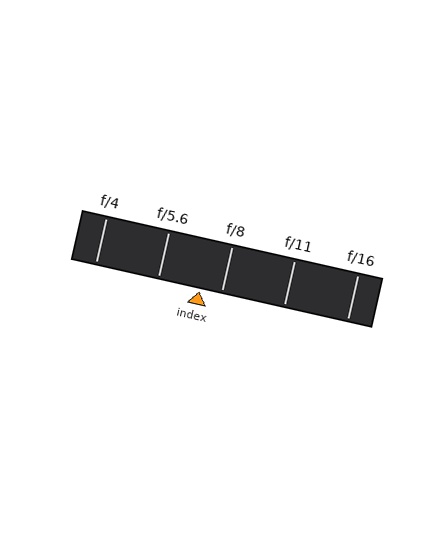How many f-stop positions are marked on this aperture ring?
There are 5 f-stop positions marked.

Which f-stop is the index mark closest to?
The index mark is closest to f/8.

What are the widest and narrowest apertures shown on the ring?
The widest aperture shown is f/4 and the narrowest is f/16.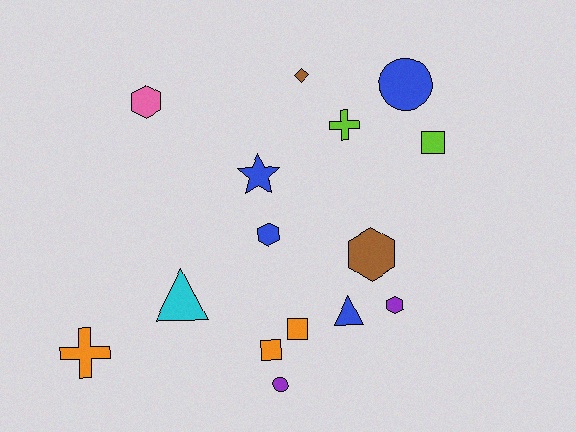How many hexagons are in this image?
There are 4 hexagons.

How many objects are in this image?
There are 15 objects.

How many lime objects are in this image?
There are 2 lime objects.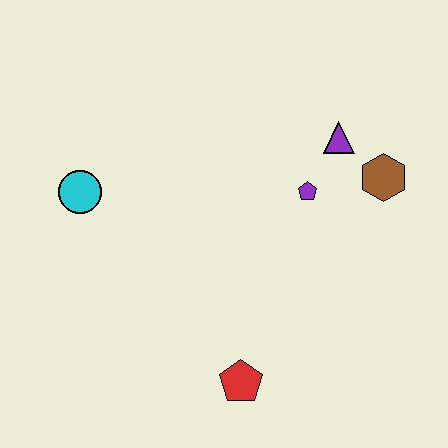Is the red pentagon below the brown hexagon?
Yes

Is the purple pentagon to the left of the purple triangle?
Yes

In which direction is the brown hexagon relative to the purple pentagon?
The brown hexagon is to the right of the purple pentagon.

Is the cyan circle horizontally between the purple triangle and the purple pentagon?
No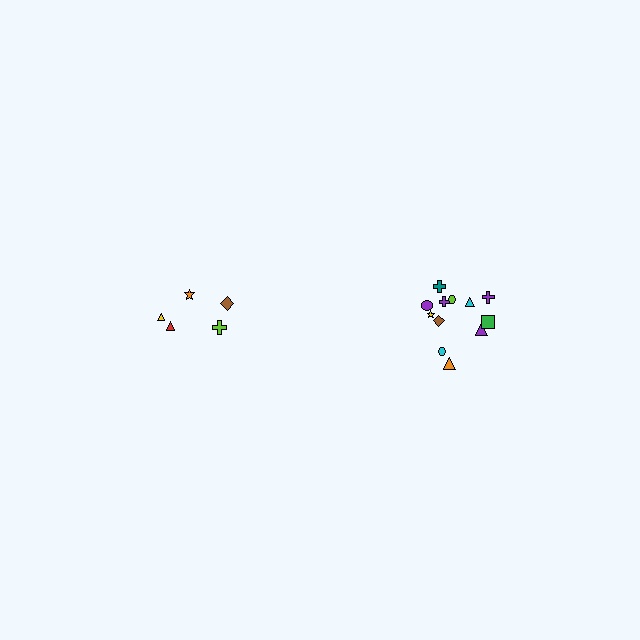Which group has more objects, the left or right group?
The right group.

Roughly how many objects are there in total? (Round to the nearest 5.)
Roughly 15 objects in total.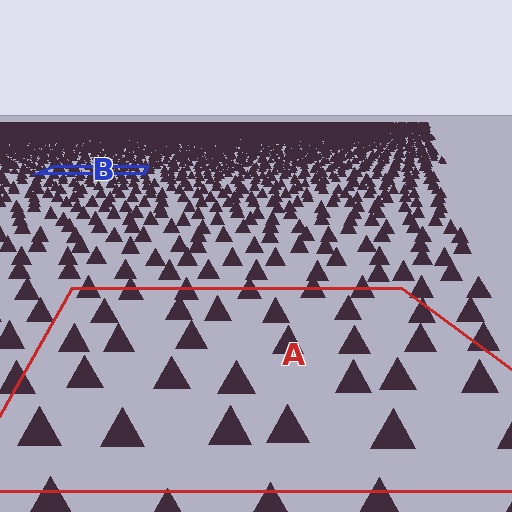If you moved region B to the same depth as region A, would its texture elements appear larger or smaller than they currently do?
They would appear larger. At a closer depth, the same texture elements are projected at a bigger on-screen size.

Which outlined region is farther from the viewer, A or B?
Region B is farther from the viewer — the texture elements inside it appear smaller and more densely packed.